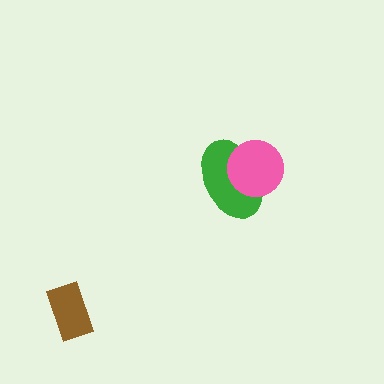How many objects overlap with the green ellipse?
1 object overlaps with the green ellipse.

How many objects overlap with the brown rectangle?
0 objects overlap with the brown rectangle.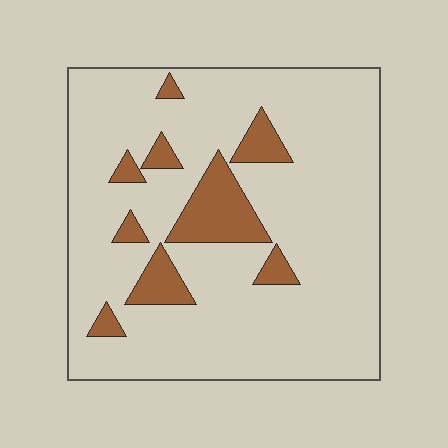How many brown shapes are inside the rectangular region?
9.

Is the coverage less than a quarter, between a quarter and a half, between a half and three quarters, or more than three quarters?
Less than a quarter.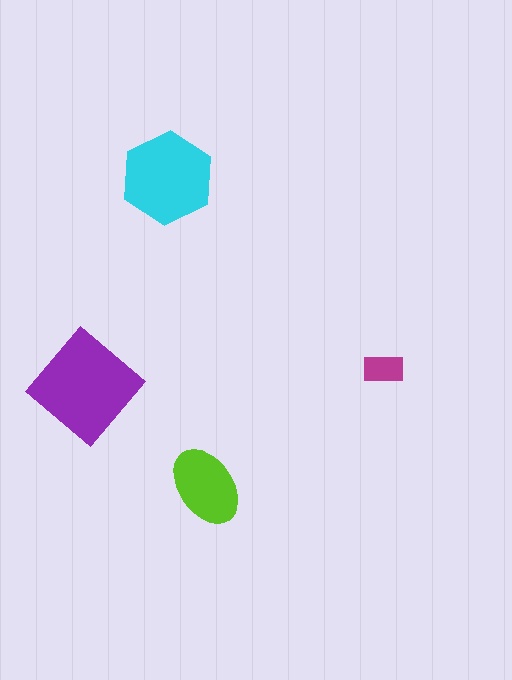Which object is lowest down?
The lime ellipse is bottommost.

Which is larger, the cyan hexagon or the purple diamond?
The purple diamond.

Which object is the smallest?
The magenta rectangle.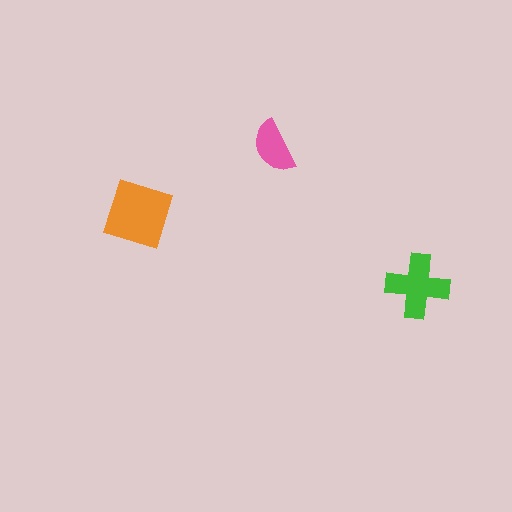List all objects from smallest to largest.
The pink semicircle, the green cross, the orange diamond.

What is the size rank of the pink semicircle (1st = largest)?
3rd.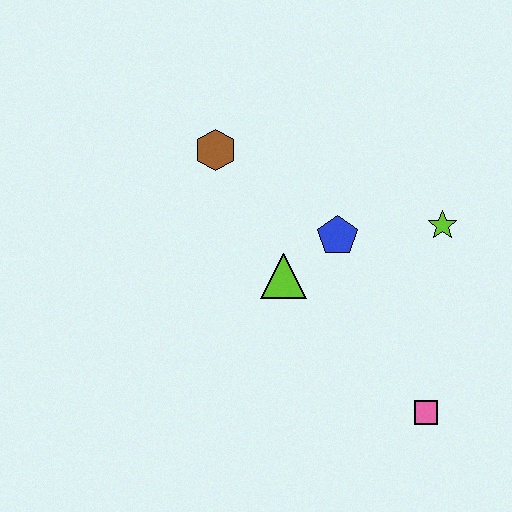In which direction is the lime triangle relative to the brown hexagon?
The lime triangle is below the brown hexagon.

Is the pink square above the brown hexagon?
No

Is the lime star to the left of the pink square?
No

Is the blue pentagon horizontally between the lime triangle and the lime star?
Yes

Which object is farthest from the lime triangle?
The pink square is farthest from the lime triangle.